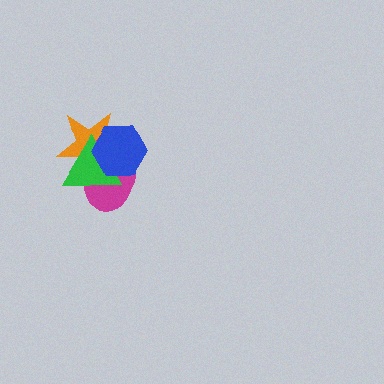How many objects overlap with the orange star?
3 objects overlap with the orange star.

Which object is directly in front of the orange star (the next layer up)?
The magenta ellipse is directly in front of the orange star.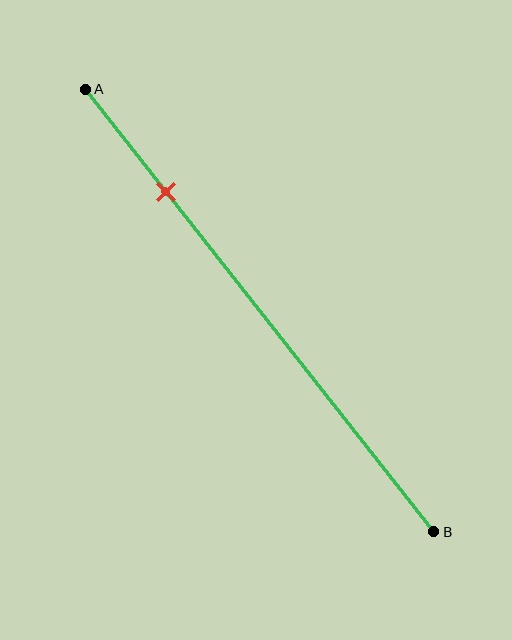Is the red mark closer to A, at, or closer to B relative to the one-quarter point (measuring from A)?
The red mark is approximately at the one-quarter point of segment AB.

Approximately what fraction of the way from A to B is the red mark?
The red mark is approximately 25% of the way from A to B.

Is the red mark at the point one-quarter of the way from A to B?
Yes, the mark is approximately at the one-quarter point.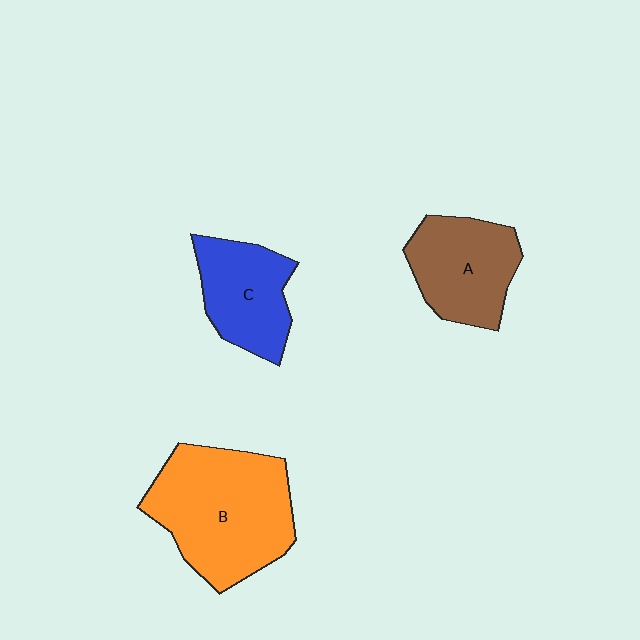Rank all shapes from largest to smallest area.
From largest to smallest: B (orange), A (brown), C (blue).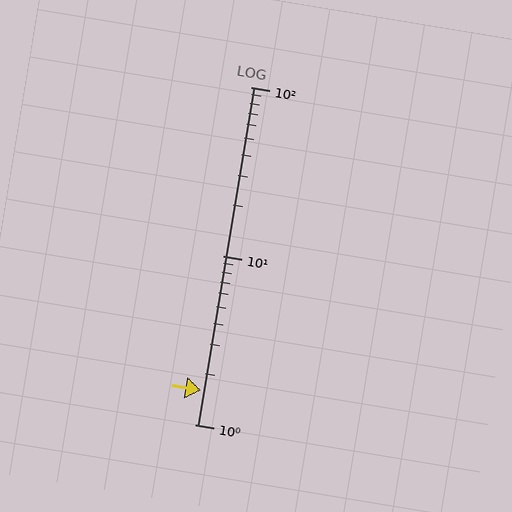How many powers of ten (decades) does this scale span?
The scale spans 2 decades, from 1 to 100.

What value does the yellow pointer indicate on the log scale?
The pointer indicates approximately 1.6.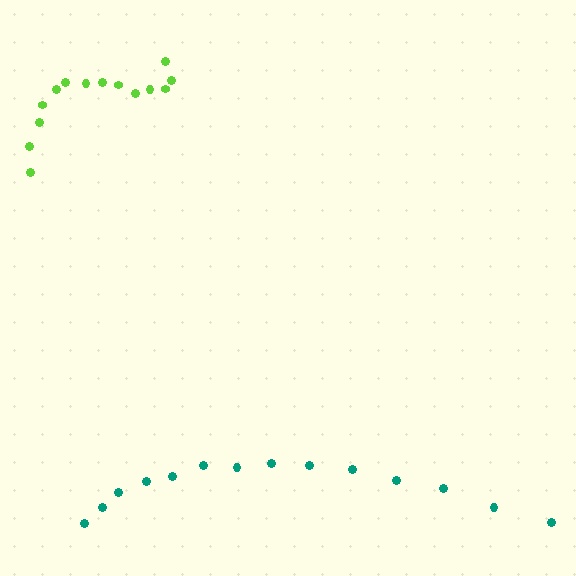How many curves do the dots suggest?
There are 2 distinct paths.